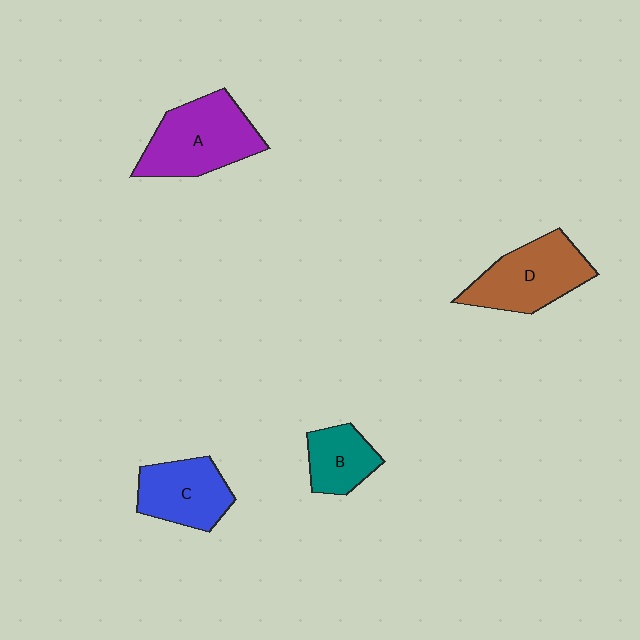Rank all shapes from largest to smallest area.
From largest to smallest: A (purple), D (brown), C (blue), B (teal).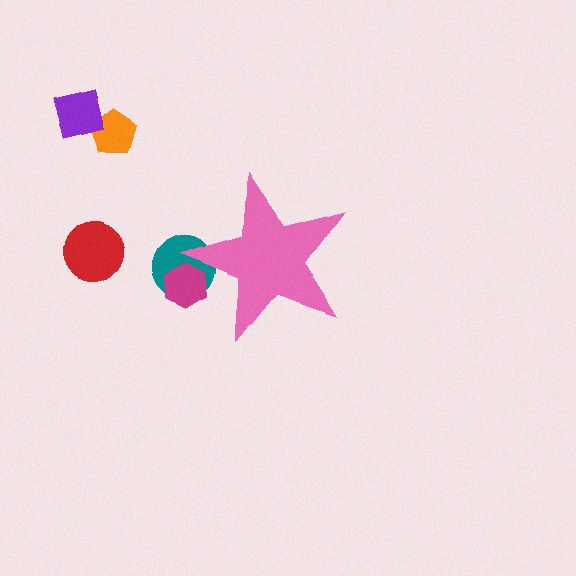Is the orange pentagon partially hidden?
No, the orange pentagon is fully visible.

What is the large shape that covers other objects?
A pink star.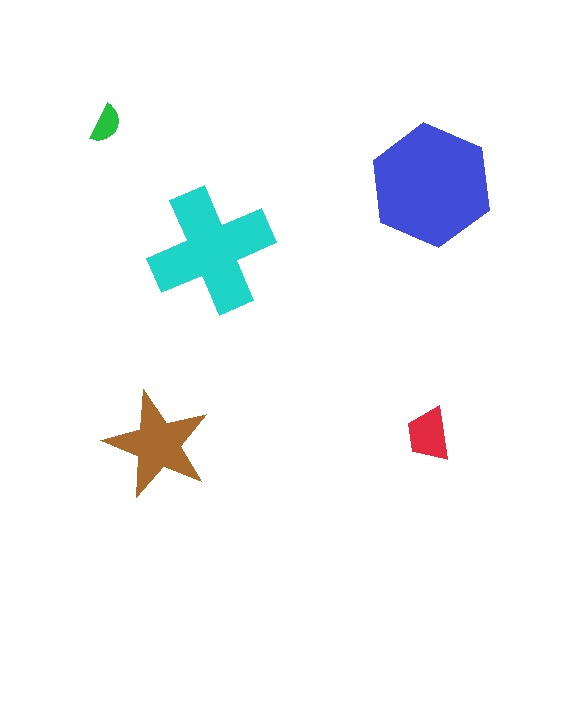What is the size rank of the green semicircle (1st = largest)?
5th.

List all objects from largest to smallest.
The blue hexagon, the cyan cross, the brown star, the red trapezoid, the green semicircle.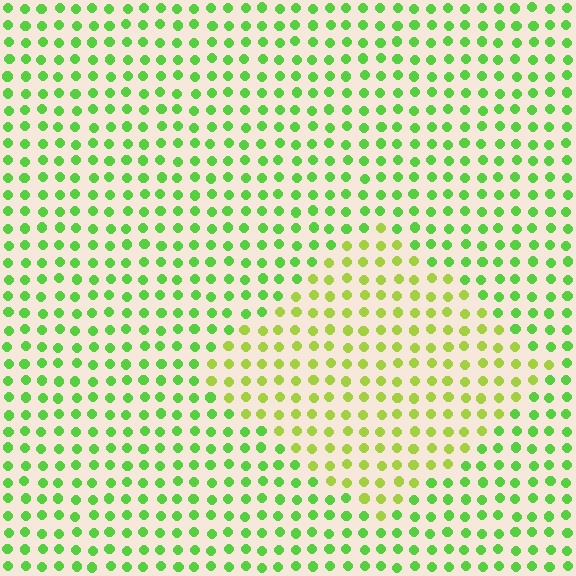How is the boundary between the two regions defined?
The boundary is defined purely by a slight shift in hue (about 32 degrees). Spacing, size, and orientation are identical on both sides.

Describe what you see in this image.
The image is filled with small lime elements in a uniform arrangement. A diamond-shaped region is visible where the elements are tinted to a slightly different hue, forming a subtle color boundary.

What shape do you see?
I see a diamond.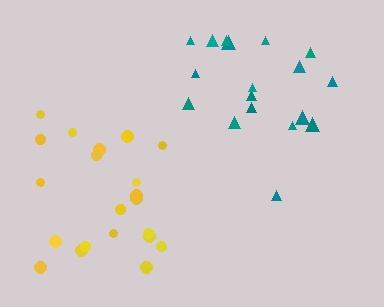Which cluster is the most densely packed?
Yellow.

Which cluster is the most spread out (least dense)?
Teal.